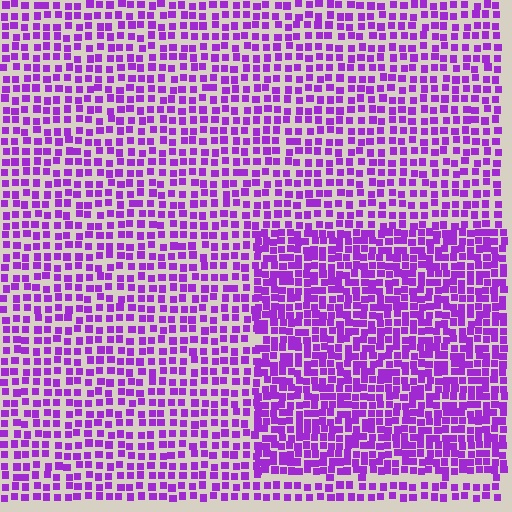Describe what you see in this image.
The image contains small purple elements arranged at two different densities. A rectangle-shaped region is visible where the elements are more densely packed than the surrounding area.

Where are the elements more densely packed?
The elements are more densely packed inside the rectangle boundary.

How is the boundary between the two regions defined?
The boundary is defined by a change in element density (approximately 1.6x ratio). All elements are the same color, size, and shape.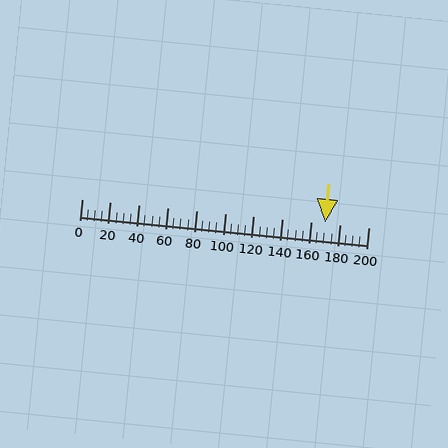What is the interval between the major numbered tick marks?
The major tick marks are spaced 20 units apart.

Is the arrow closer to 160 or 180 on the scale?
The arrow is closer to 180.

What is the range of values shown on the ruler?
The ruler shows values from 0 to 200.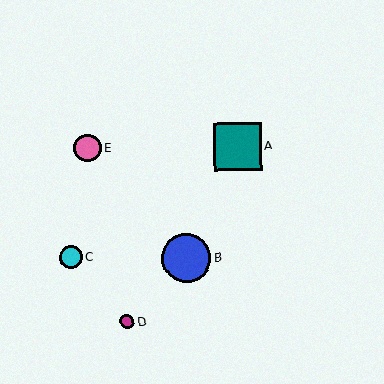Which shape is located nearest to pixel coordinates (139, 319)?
The magenta circle (labeled D) at (127, 322) is nearest to that location.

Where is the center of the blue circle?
The center of the blue circle is at (187, 258).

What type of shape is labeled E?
Shape E is a pink circle.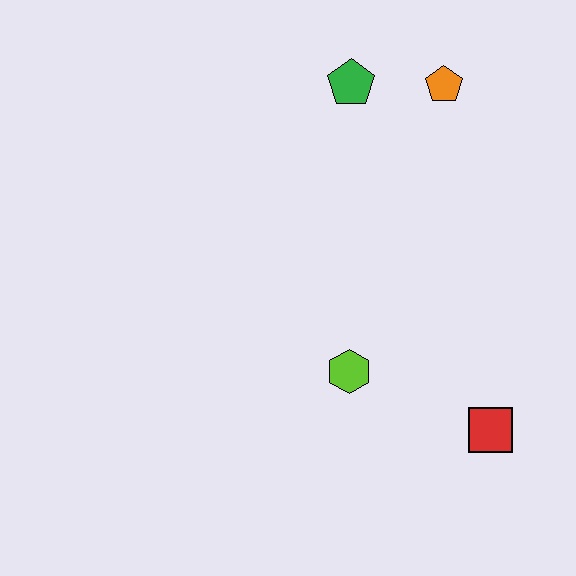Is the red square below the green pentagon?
Yes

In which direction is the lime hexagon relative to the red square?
The lime hexagon is to the left of the red square.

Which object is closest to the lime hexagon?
The red square is closest to the lime hexagon.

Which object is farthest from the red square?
The green pentagon is farthest from the red square.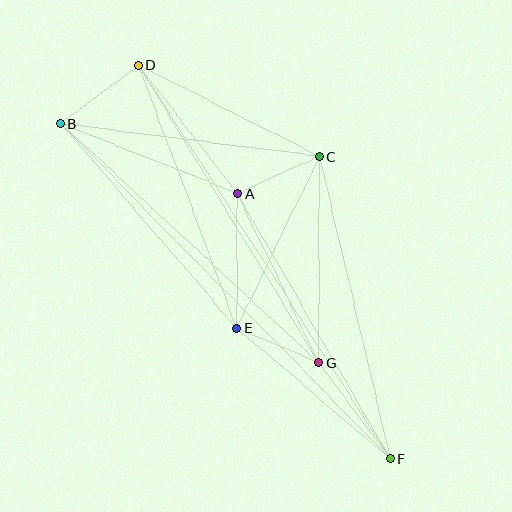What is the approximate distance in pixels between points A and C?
The distance between A and C is approximately 90 pixels.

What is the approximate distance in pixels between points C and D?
The distance between C and D is approximately 203 pixels.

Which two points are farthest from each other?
Points B and F are farthest from each other.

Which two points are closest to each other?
Points E and G are closest to each other.